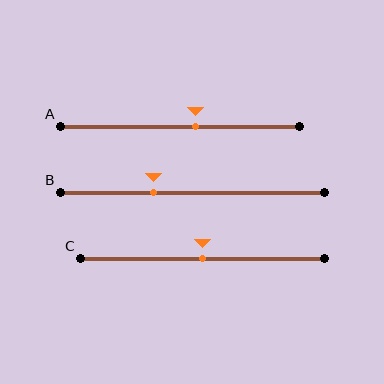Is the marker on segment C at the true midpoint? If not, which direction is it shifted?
Yes, the marker on segment C is at the true midpoint.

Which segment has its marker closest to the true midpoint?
Segment C has its marker closest to the true midpoint.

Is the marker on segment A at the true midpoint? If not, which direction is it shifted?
No, the marker on segment A is shifted to the right by about 7% of the segment length.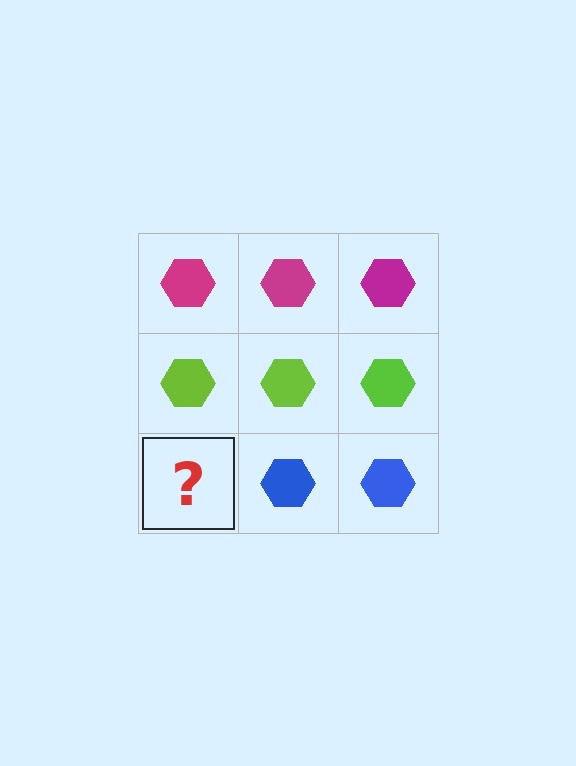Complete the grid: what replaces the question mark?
The question mark should be replaced with a blue hexagon.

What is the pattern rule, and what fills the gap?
The rule is that each row has a consistent color. The gap should be filled with a blue hexagon.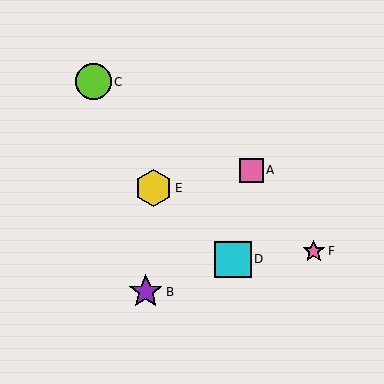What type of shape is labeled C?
Shape C is a lime circle.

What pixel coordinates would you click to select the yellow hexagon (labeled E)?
Click at (154, 188) to select the yellow hexagon E.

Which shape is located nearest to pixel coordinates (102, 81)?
The lime circle (labeled C) at (94, 82) is nearest to that location.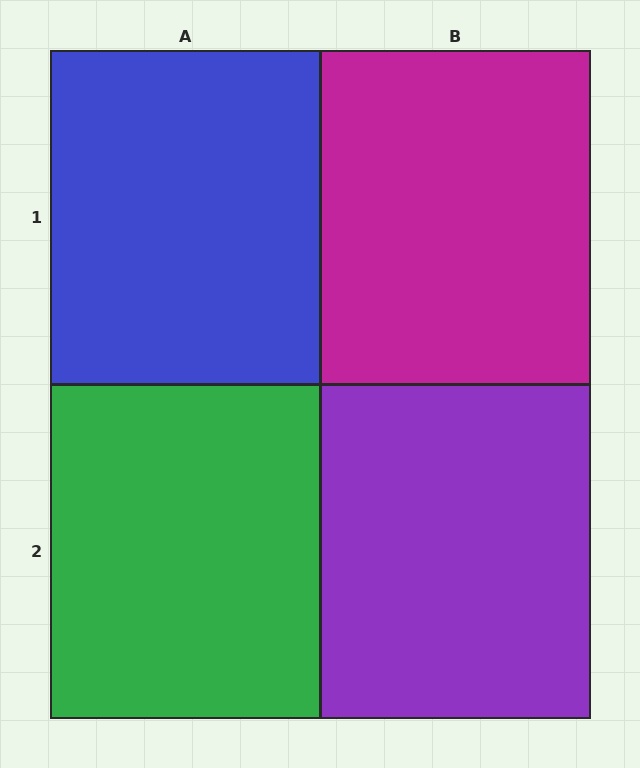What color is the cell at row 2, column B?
Purple.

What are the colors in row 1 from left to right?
Blue, magenta.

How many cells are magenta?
1 cell is magenta.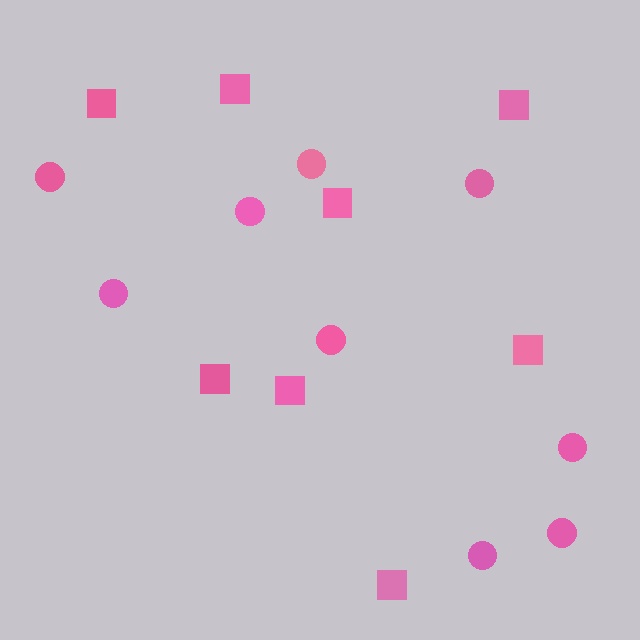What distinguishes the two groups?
There are 2 groups: one group of circles (9) and one group of squares (8).